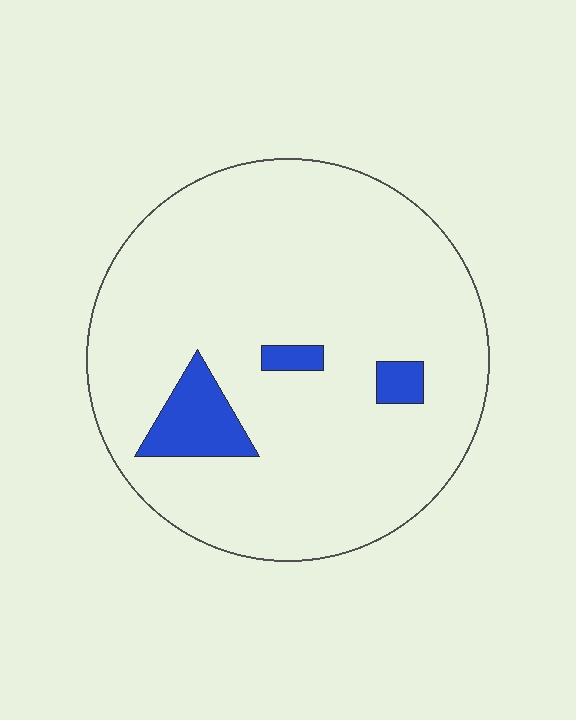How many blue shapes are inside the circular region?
3.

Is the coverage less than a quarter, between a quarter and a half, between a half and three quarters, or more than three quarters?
Less than a quarter.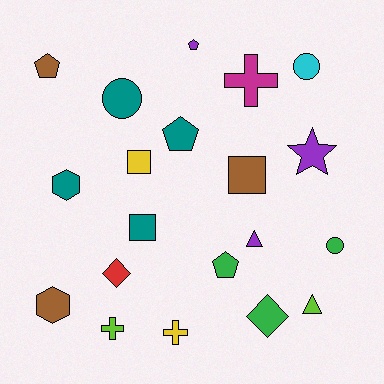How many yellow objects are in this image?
There are 2 yellow objects.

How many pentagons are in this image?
There are 4 pentagons.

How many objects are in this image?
There are 20 objects.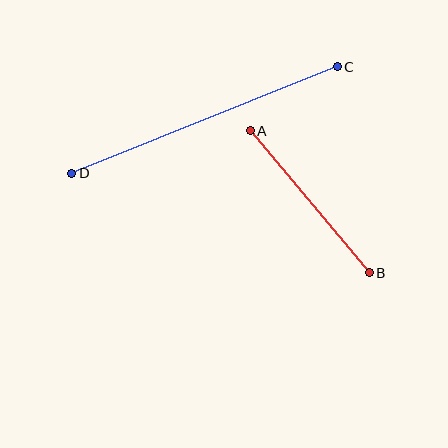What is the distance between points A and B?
The distance is approximately 186 pixels.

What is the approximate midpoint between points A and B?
The midpoint is at approximately (310, 202) pixels.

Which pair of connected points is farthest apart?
Points C and D are farthest apart.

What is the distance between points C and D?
The distance is approximately 286 pixels.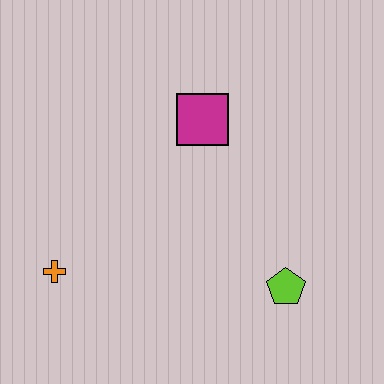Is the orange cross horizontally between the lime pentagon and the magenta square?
No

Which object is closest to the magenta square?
The lime pentagon is closest to the magenta square.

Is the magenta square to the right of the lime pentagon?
No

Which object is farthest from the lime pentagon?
The orange cross is farthest from the lime pentagon.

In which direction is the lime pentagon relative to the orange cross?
The lime pentagon is to the right of the orange cross.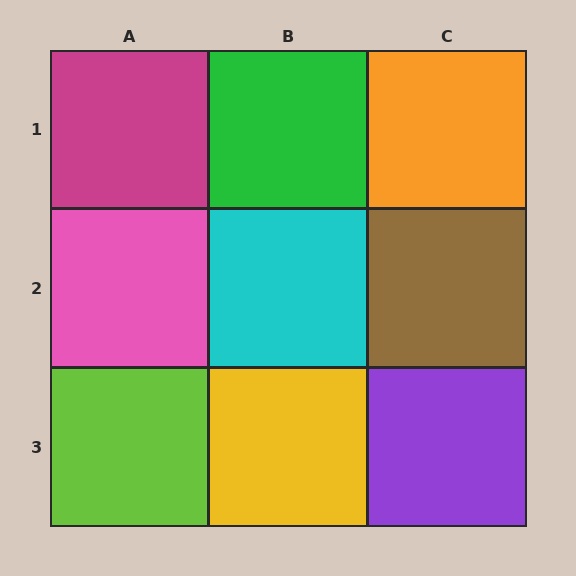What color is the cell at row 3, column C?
Purple.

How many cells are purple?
1 cell is purple.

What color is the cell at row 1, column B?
Green.